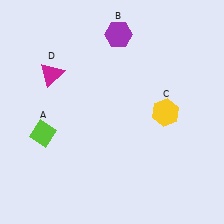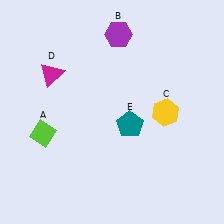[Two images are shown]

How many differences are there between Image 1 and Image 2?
There is 1 difference between the two images.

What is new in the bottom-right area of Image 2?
A teal pentagon (E) was added in the bottom-right area of Image 2.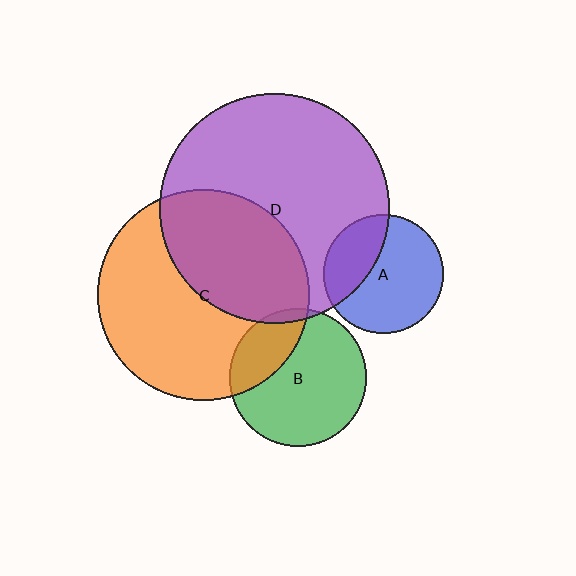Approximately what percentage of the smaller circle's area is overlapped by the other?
Approximately 35%.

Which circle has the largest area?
Circle D (purple).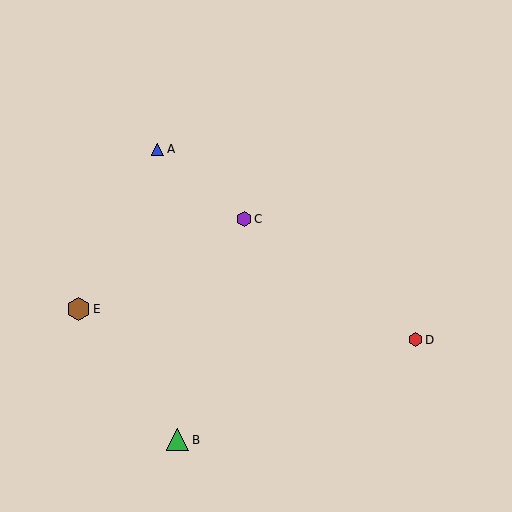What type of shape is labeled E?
Shape E is a brown hexagon.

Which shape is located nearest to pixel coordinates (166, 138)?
The blue triangle (labeled A) at (157, 149) is nearest to that location.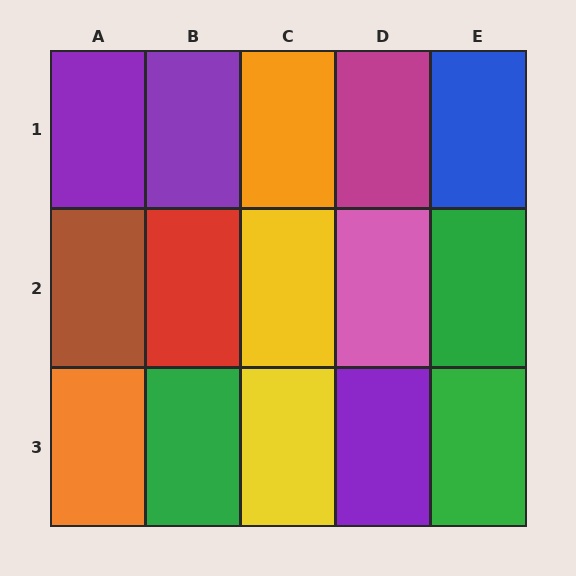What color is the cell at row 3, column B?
Green.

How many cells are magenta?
1 cell is magenta.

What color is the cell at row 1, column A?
Purple.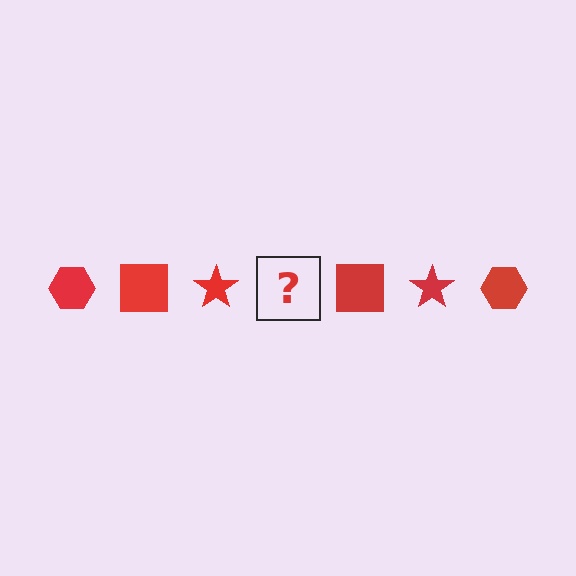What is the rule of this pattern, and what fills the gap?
The rule is that the pattern cycles through hexagon, square, star shapes in red. The gap should be filled with a red hexagon.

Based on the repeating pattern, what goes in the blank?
The blank should be a red hexagon.